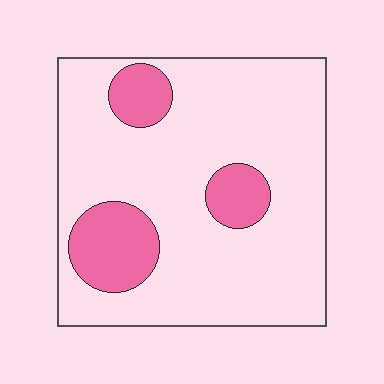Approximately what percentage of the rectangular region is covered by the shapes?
Approximately 20%.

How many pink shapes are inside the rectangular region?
3.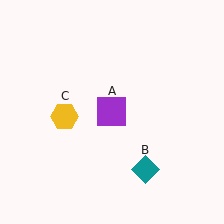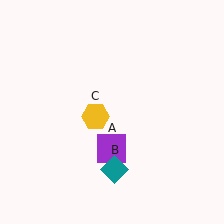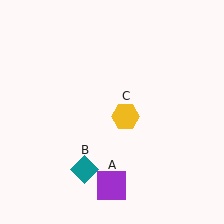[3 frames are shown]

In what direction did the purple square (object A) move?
The purple square (object A) moved down.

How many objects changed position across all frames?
3 objects changed position: purple square (object A), teal diamond (object B), yellow hexagon (object C).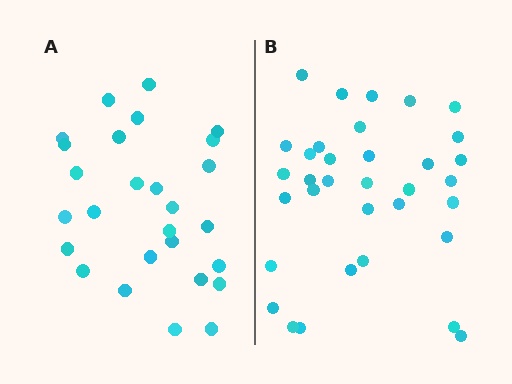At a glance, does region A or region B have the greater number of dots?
Region B (the right region) has more dots.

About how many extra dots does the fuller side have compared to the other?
Region B has roughly 8 or so more dots than region A.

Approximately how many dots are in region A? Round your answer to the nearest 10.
About 30 dots. (The exact count is 27, which rounds to 30.)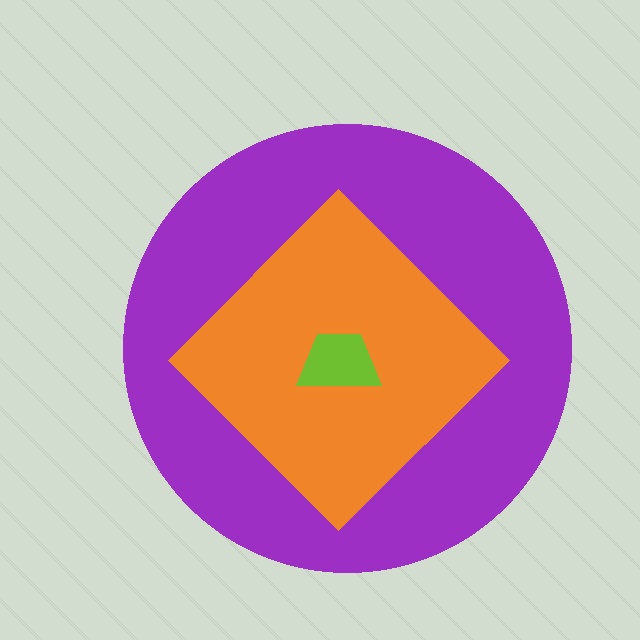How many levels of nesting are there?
3.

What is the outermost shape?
The purple circle.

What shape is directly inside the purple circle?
The orange diamond.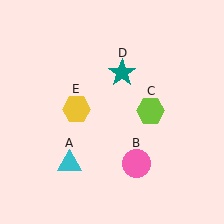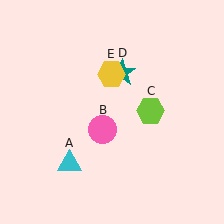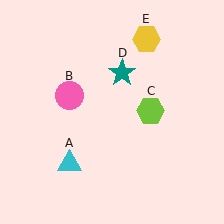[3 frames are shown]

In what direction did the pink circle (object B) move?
The pink circle (object B) moved up and to the left.